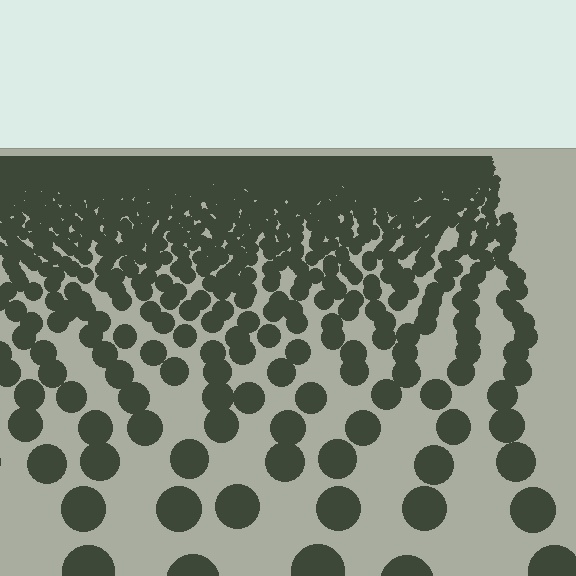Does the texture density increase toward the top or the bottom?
Density increases toward the top.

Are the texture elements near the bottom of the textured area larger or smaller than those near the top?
Larger. Near the bottom, elements are closer to the viewer and appear at a bigger on-screen size.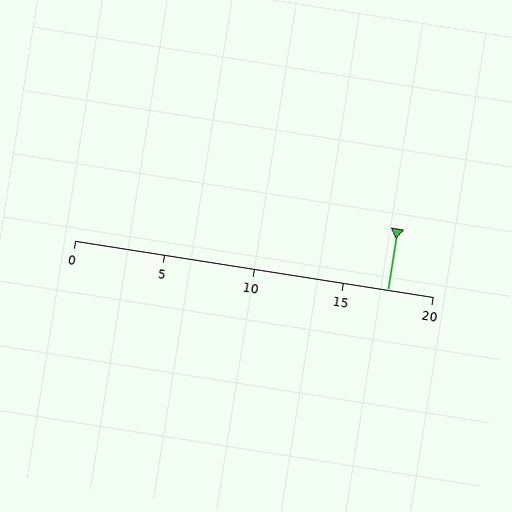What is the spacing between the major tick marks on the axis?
The major ticks are spaced 5 apart.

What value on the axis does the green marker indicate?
The marker indicates approximately 17.5.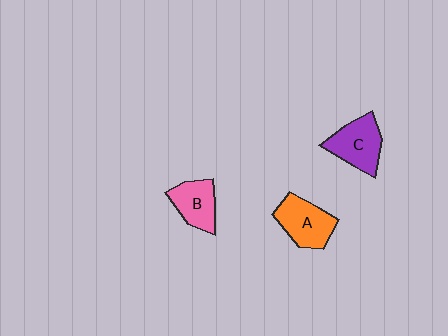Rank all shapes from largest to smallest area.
From largest to smallest: A (orange), C (purple), B (pink).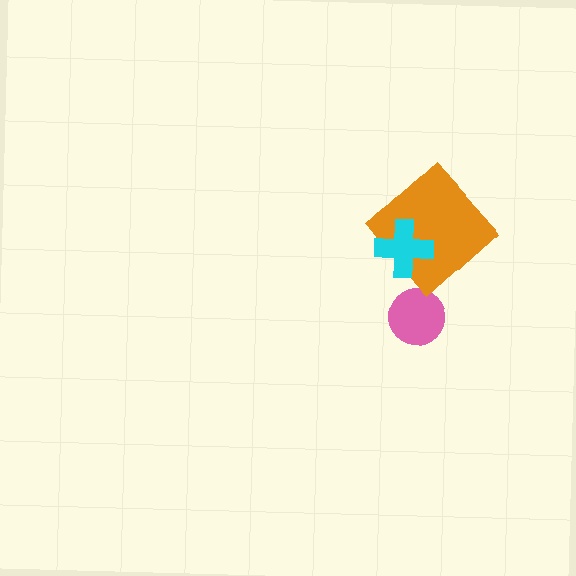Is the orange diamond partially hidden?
Yes, it is partially covered by another shape.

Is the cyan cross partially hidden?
No, no other shape covers it.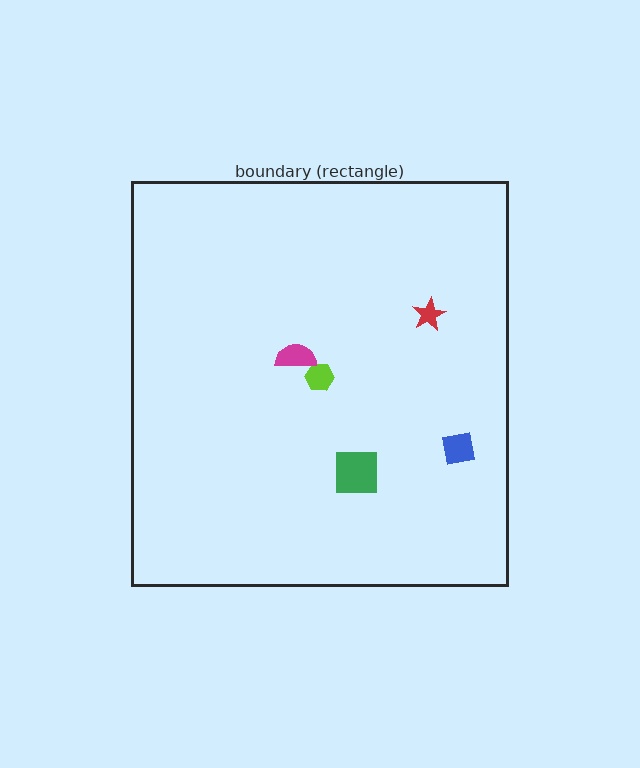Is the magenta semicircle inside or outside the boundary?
Inside.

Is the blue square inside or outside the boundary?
Inside.